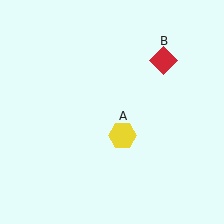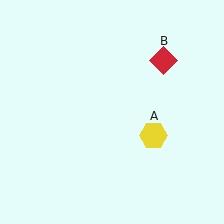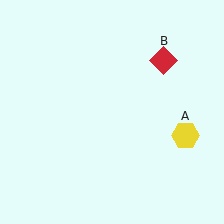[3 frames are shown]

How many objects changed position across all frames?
1 object changed position: yellow hexagon (object A).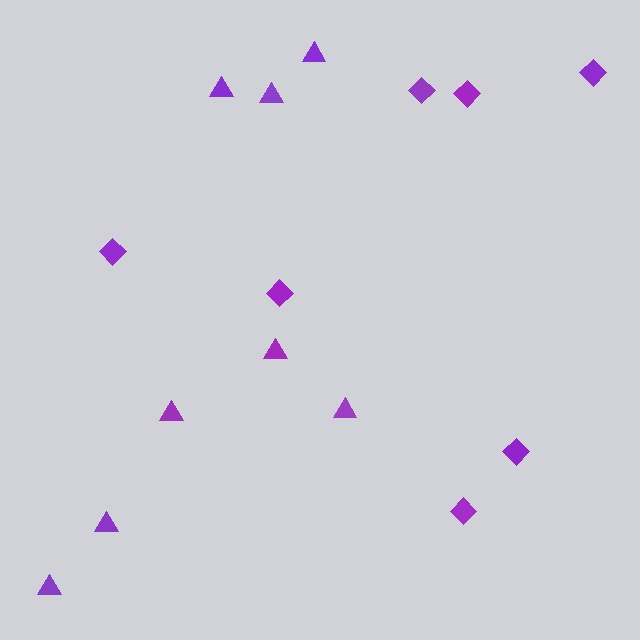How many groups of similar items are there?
There are 2 groups: one group of diamonds (7) and one group of triangles (8).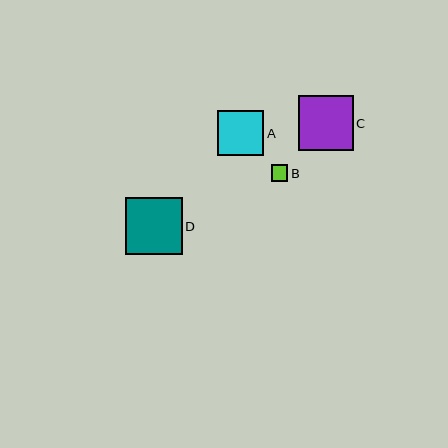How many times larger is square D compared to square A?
Square D is approximately 1.2 times the size of square A.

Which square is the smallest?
Square B is the smallest with a size of approximately 17 pixels.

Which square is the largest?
Square D is the largest with a size of approximately 56 pixels.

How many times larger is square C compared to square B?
Square C is approximately 3.3 times the size of square B.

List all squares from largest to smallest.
From largest to smallest: D, C, A, B.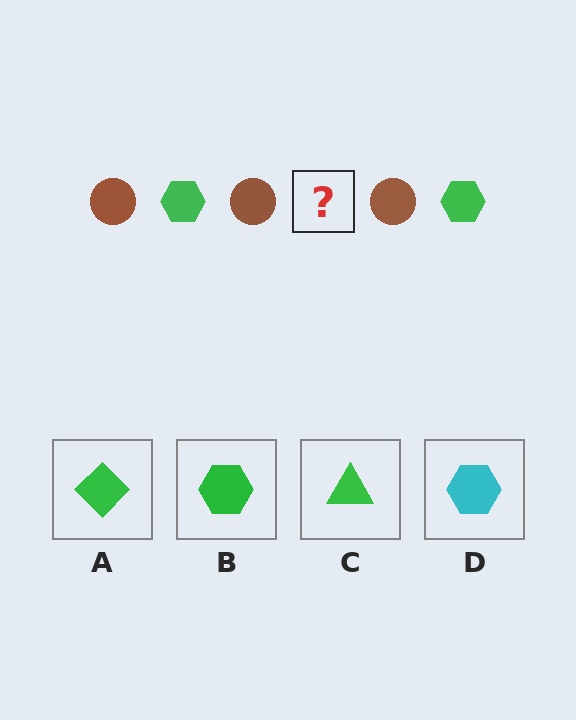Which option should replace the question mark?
Option B.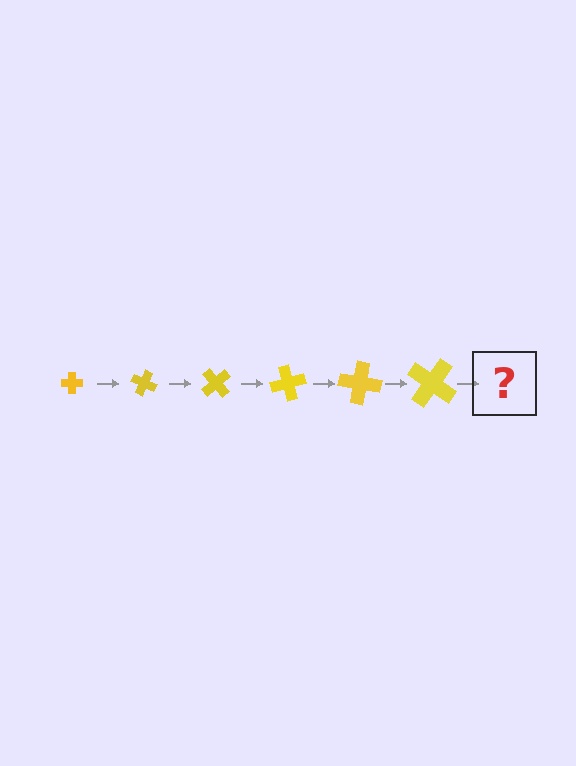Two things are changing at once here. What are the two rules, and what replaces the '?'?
The two rules are that the cross grows larger each step and it rotates 25 degrees each step. The '?' should be a cross, larger than the previous one and rotated 150 degrees from the start.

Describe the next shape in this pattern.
It should be a cross, larger than the previous one and rotated 150 degrees from the start.